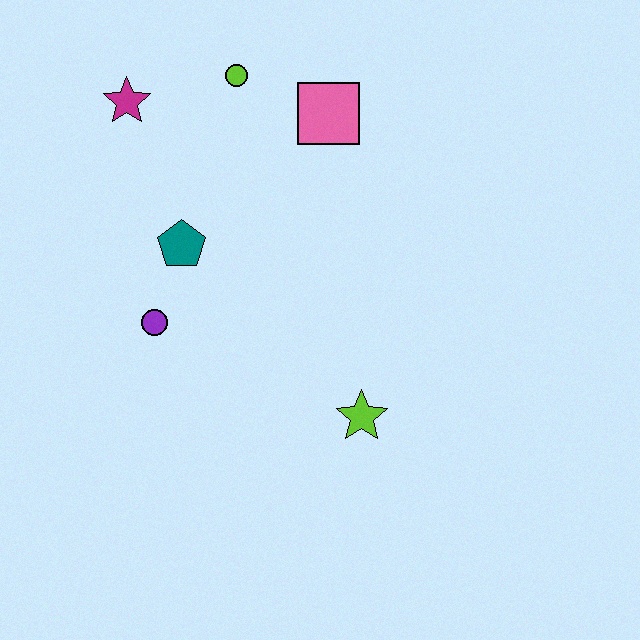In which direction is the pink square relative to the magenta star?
The pink square is to the right of the magenta star.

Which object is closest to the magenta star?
The lime circle is closest to the magenta star.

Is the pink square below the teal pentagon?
No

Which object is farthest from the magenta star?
The lime star is farthest from the magenta star.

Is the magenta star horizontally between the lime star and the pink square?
No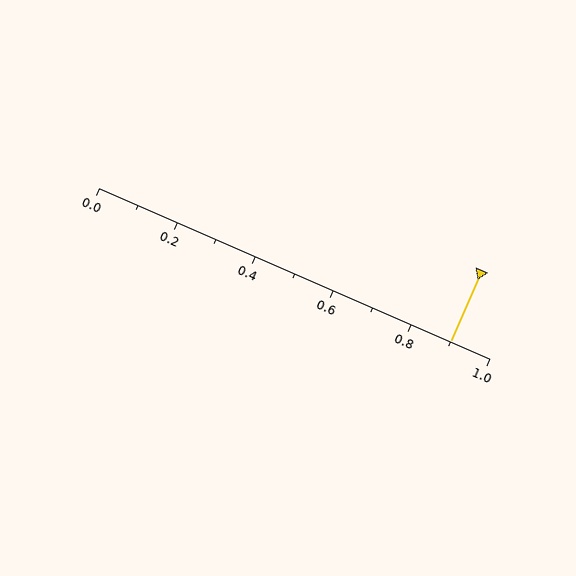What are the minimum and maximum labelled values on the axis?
The axis runs from 0.0 to 1.0.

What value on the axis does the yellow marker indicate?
The marker indicates approximately 0.9.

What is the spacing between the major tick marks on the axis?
The major ticks are spaced 0.2 apart.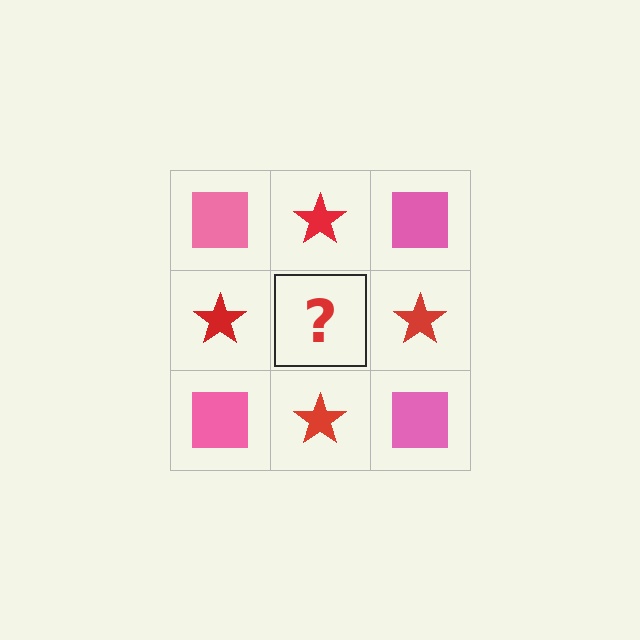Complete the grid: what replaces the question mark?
The question mark should be replaced with a pink square.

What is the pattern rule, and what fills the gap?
The rule is that it alternates pink square and red star in a checkerboard pattern. The gap should be filled with a pink square.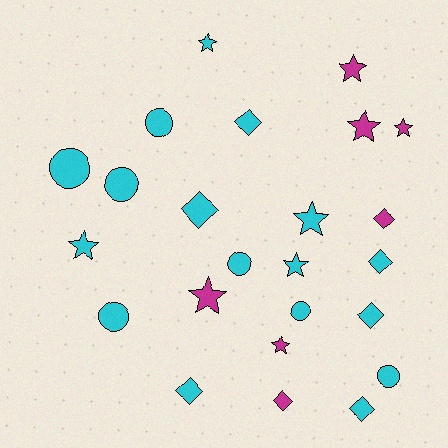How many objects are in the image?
There are 24 objects.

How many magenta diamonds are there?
There are 2 magenta diamonds.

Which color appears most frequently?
Cyan, with 17 objects.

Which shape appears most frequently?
Star, with 9 objects.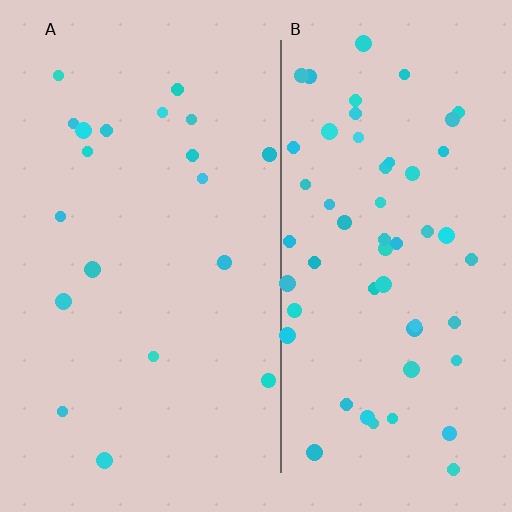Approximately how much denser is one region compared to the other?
Approximately 2.9× — region B over region A.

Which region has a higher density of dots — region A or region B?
B (the right).